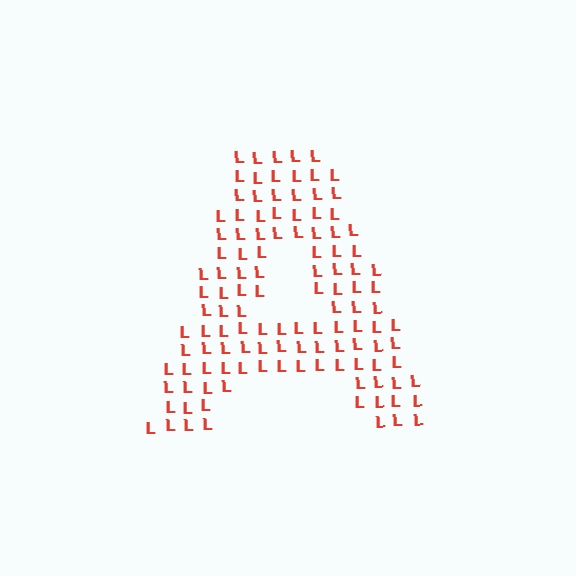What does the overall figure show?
The overall figure shows the letter A.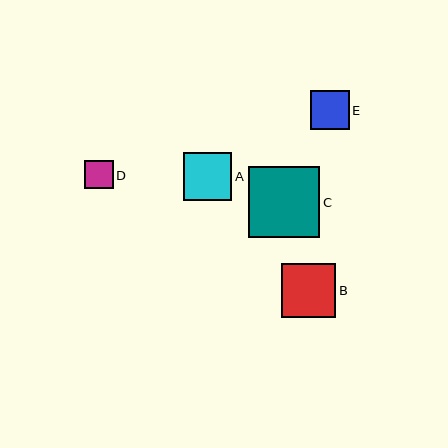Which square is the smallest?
Square D is the smallest with a size of approximately 28 pixels.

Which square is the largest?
Square C is the largest with a size of approximately 72 pixels.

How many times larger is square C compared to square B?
Square C is approximately 1.3 times the size of square B.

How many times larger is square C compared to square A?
Square C is approximately 1.5 times the size of square A.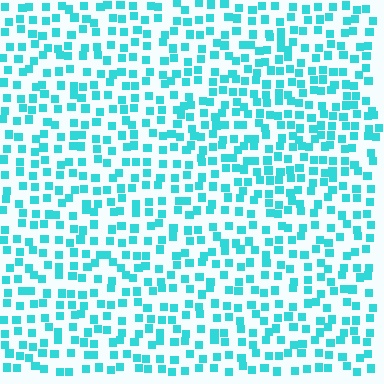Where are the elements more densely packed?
The elements are more densely packed inside the diamond boundary.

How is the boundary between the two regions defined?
The boundary is defined by a change in element density (approximately 1.4x ratio). All elements are the same color, size, and shape.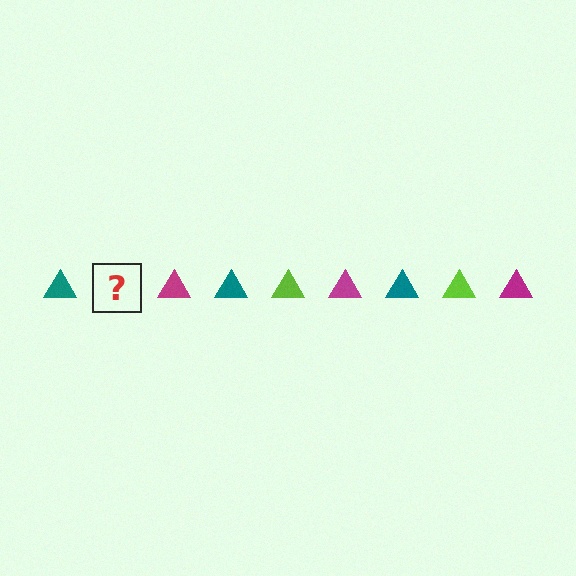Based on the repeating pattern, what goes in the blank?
The blank should be a lime triangle.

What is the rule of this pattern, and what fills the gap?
The rule is that the pattern cycles through teal, lime, magenta triangles. The gap should be filled with a lime triangle.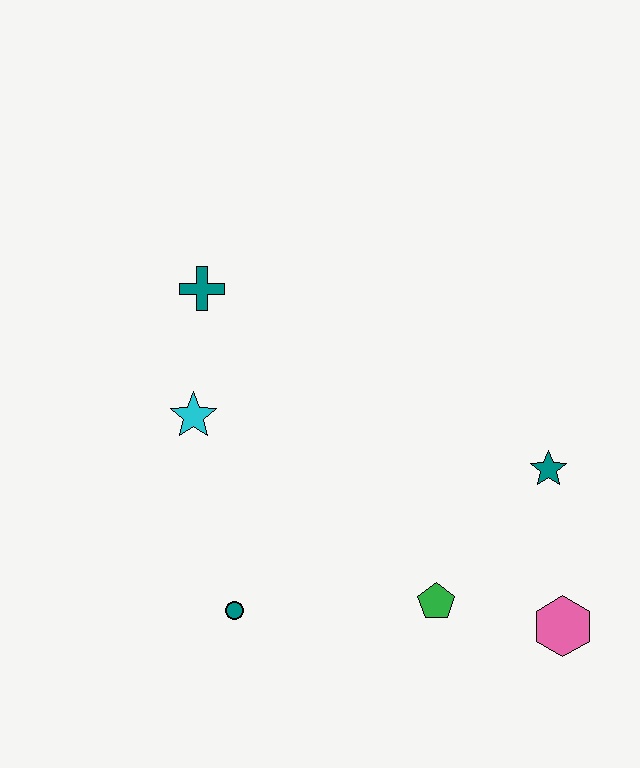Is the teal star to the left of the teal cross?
No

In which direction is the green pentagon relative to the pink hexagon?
The green pentagon is to the left of the pink hexagon.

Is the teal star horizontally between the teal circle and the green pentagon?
No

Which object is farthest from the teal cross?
The pink hexagon is farthest from the teal cross.